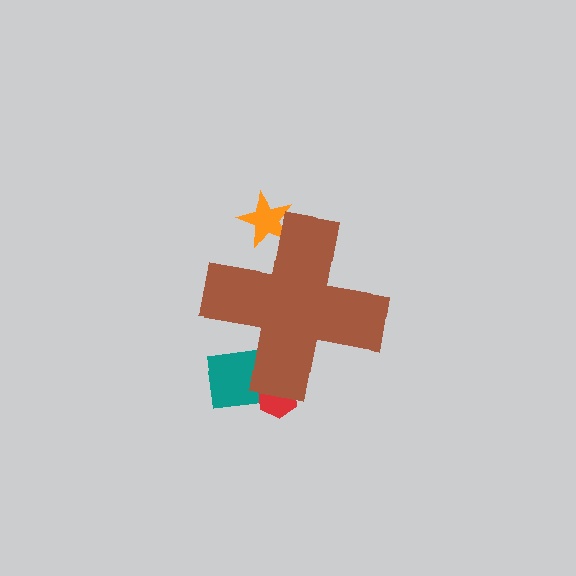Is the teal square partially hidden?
Yes, the teal square is partially hidden behind the brown cross.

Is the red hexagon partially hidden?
Yes, the red hexagon is partially hidden behind the brown cross.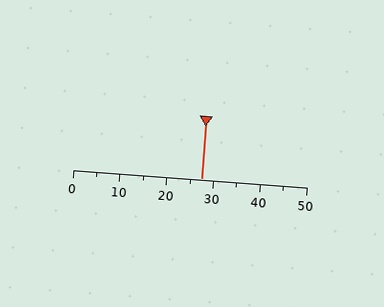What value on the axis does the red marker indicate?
The marker indicates approximately 27.5.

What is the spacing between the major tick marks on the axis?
The major ticks are spaced 10 apart.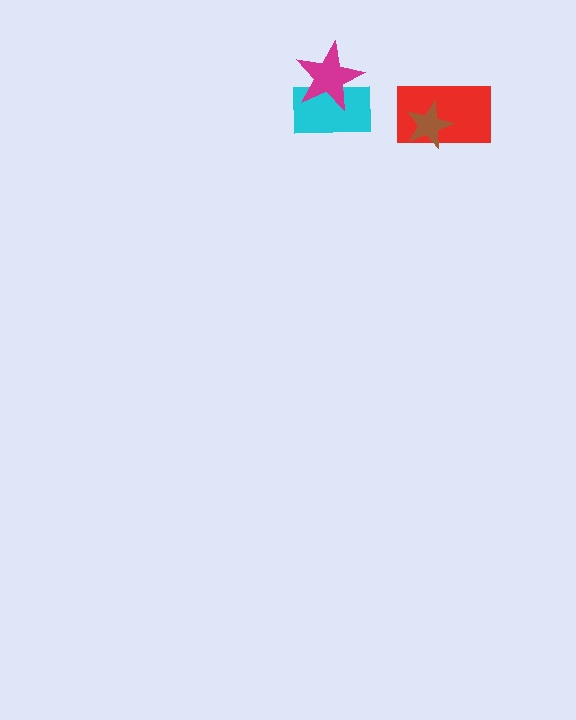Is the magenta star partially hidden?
No, no other shape covers it.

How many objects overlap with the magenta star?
1 object overlaps with the magenta star.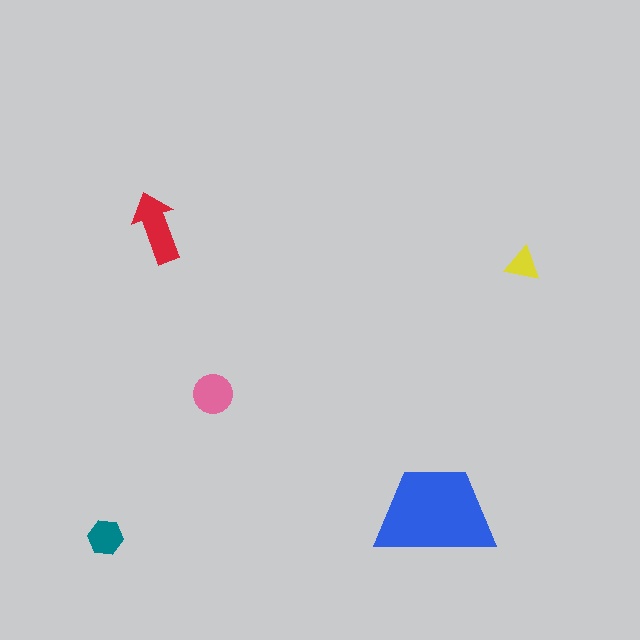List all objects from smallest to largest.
The yellow triangle, the teal hexagon, the pink circle, the red arrow, the blue trapezoid.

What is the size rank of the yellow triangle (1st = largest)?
5th.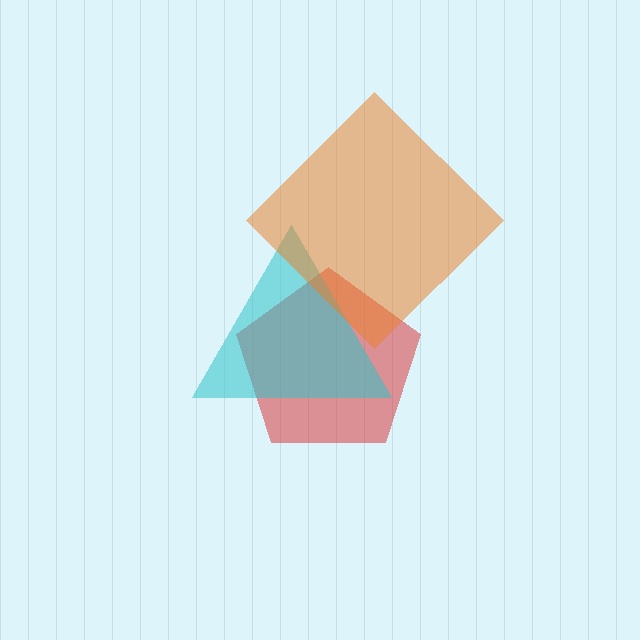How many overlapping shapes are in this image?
There are 3 overlapping shapes in the image.